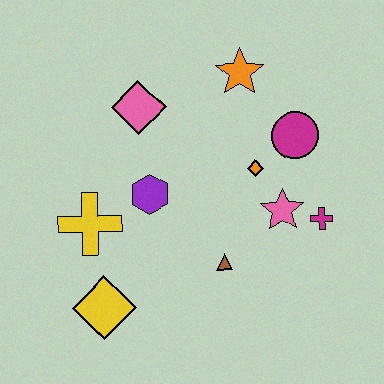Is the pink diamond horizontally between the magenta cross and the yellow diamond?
Yes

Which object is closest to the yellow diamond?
The yellow cross is closest to the yellow diamond.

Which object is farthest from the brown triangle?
The orange star is farthest from the brown triangle.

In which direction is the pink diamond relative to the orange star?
The pink diamond is to the left of the orange star.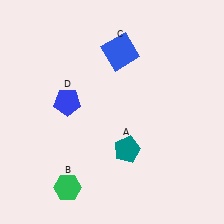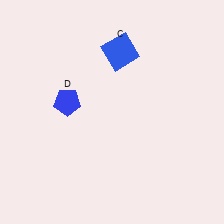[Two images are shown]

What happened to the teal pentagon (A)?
The teal pentagon (A) was removed in Image 2. It was in the bottom-right area of Image 1.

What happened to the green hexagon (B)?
The green hexagon (B) was removed in Image 2. It was in the bottom-left area of Image 1.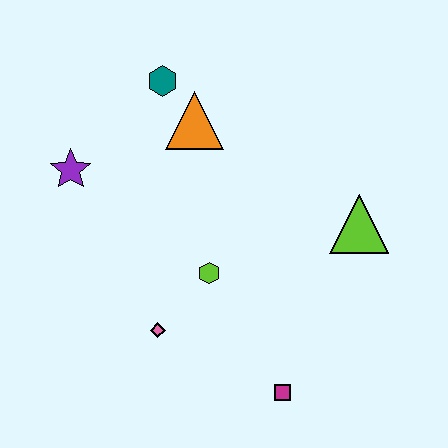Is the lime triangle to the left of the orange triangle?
No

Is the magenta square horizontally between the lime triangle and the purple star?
Yes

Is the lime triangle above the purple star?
No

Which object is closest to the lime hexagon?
The pink diamond is closest to the lime hexagon.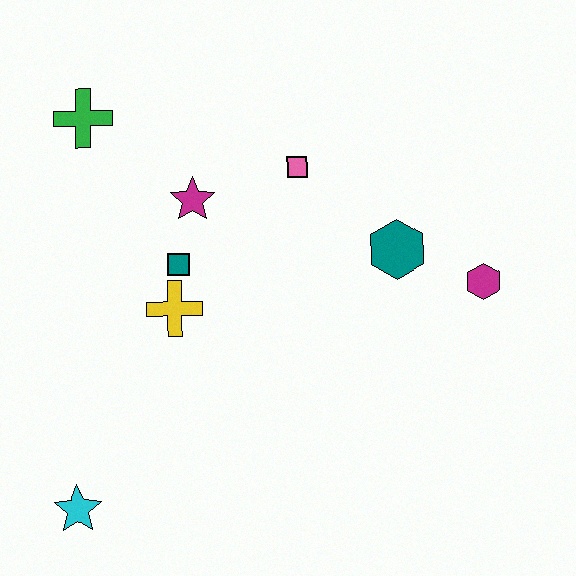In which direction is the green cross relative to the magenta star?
The green cross is to the left of the magenta star.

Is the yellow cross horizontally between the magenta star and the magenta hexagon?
No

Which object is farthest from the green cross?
The magenta hexagon is farthest from the green cross.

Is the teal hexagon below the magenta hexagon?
No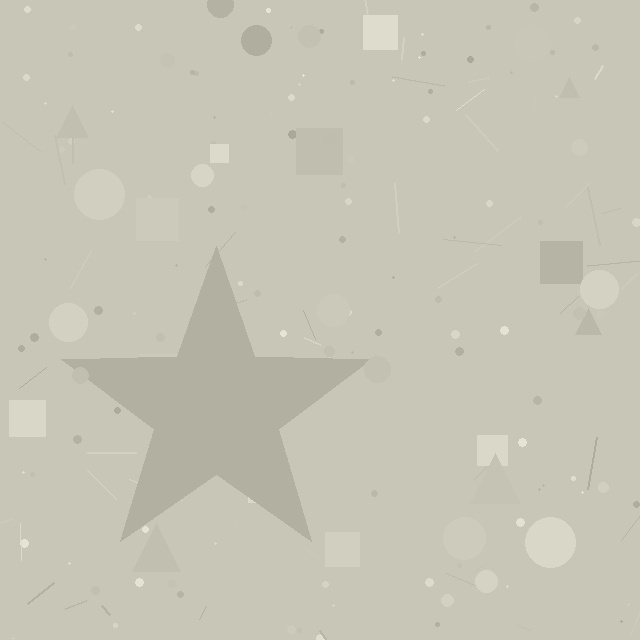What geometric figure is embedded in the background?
A star is embedded in the background.